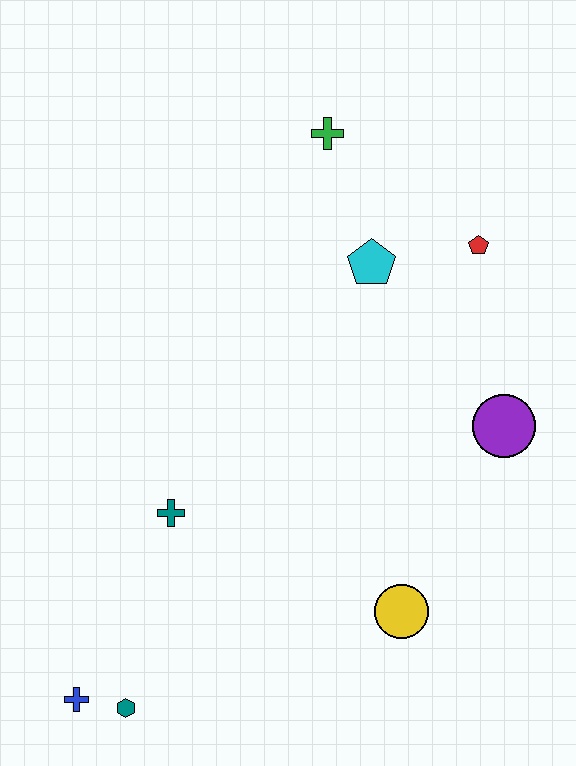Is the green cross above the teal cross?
Yes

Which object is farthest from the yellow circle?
The green cross is farthest from the yellow circle.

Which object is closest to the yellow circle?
The purple circle is closest to the yellow circle.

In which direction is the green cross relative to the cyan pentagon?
The green cross is above the cyan pentagon.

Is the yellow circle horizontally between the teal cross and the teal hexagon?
No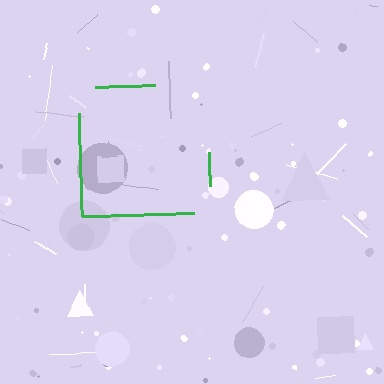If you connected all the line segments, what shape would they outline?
They would outline a square.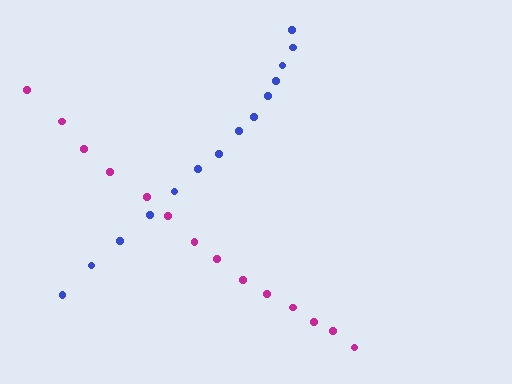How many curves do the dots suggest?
There are 2 distinct paths.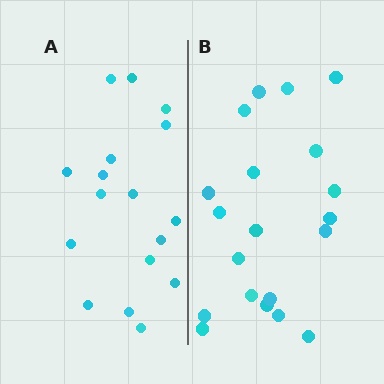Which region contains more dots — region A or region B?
Region B (the right region) has more dots.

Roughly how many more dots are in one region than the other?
Region B has just a few more — roughly 2 or 3 more dots than region A.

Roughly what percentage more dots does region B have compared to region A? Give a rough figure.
About 20% more.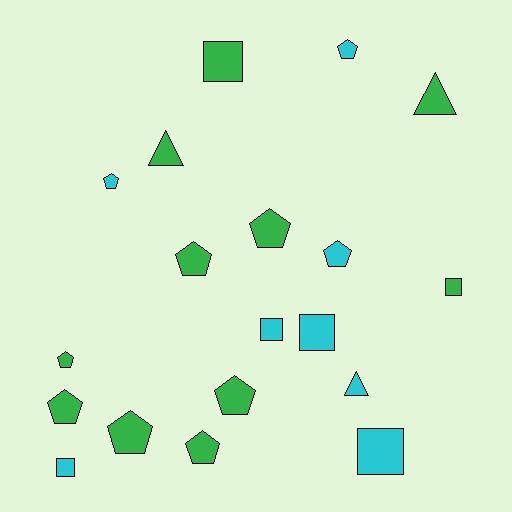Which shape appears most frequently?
Pentagon, with 10 objects.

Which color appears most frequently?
Green, with 11 objects.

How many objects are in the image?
There are 19 objects.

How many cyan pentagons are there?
There are 3 cyan pentagons.